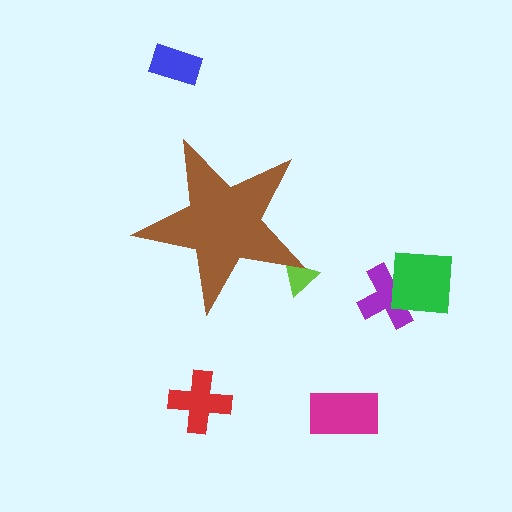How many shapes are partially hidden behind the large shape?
1 shape is partially hidden.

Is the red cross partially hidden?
No, the red cross is fully visible.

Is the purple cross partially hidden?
No, the purple cross is fully visible.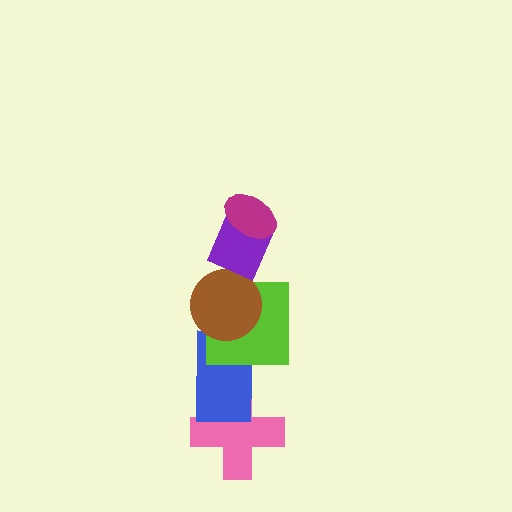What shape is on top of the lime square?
The brown circle is on top of the lime square.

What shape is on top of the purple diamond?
The magenta ellipse is on top of the purple diamond.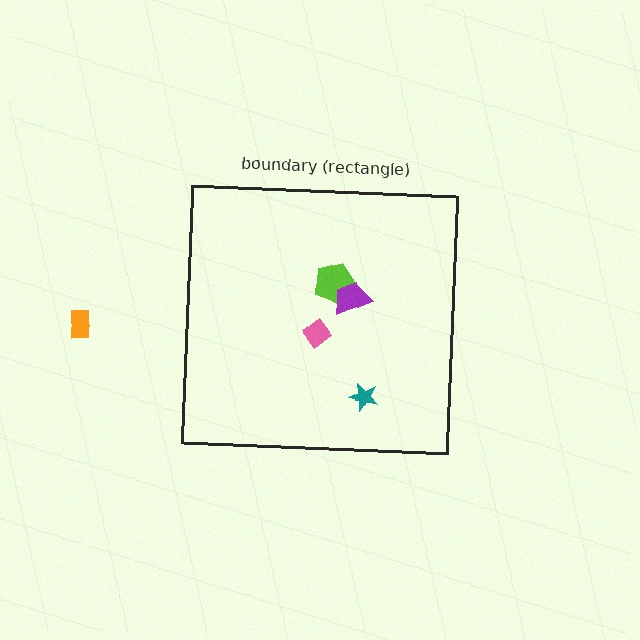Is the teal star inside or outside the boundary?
Inside.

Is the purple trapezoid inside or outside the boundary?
Inside.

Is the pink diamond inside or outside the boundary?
Inside.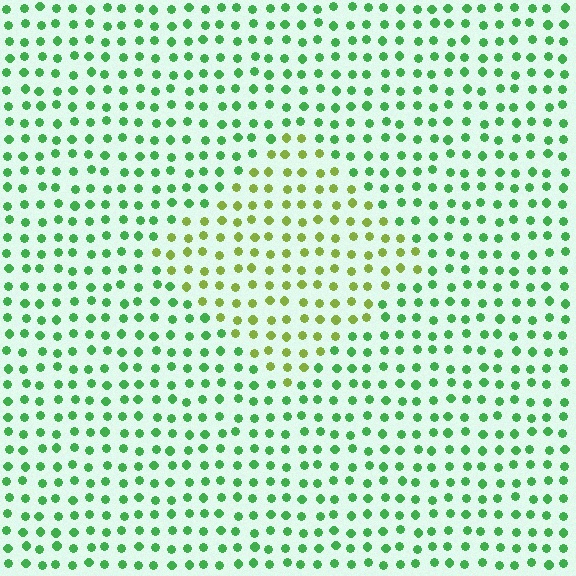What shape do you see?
I see a diamond.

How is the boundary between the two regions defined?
The boundary is defined purely by a slight shift in hue (about 44 degrees). Spacing, size, and orientation are identical on both sides.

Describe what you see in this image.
The image is filled with small green elements in a uniform arrangement. A diamond-shaped region is visible where the elements are tinted to a slightly different hue, forming a subtle color boundary.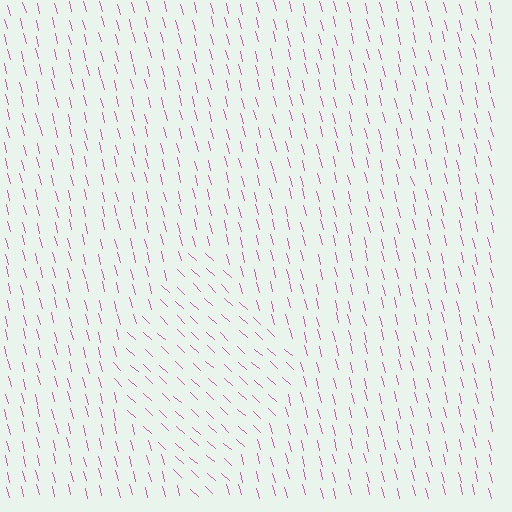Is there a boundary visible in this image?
Yes, there is a texture boundary formed by a change in line orientation.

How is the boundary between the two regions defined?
The boundary is defined purely by a change in line orientation (approximately 32 degrees difference). All lines are the same color and thickness.